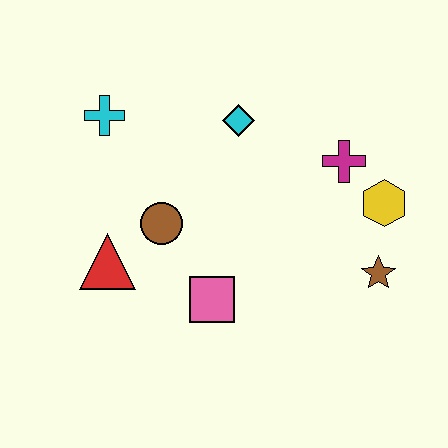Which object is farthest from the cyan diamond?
The brown star is farthest from the cyan diamond.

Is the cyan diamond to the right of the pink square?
Yes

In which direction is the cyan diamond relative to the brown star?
The cyan diamond is above the brown star.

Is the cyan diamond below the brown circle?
No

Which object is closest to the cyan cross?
The brown circle is closest to the cyan cross.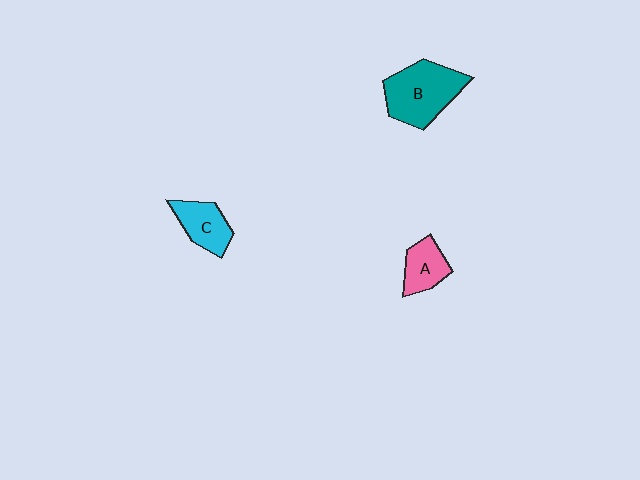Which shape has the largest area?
Shape B (teal).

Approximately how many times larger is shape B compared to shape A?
Approximately 1.9 times.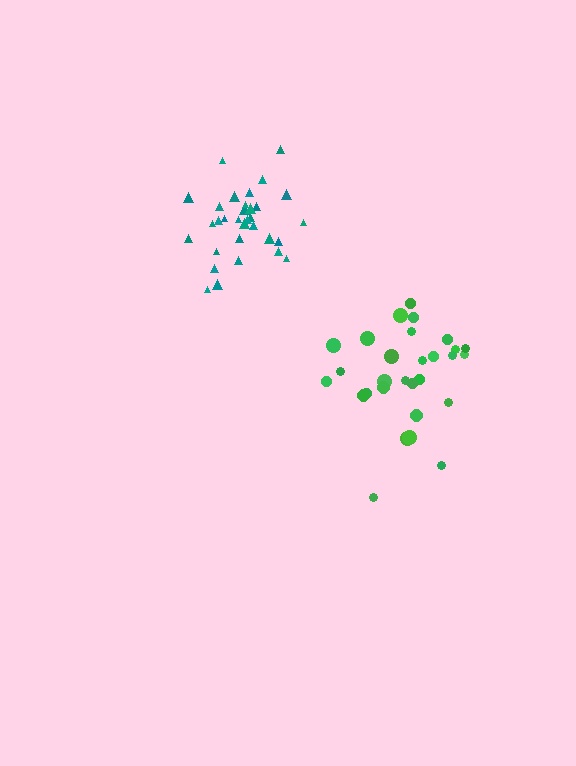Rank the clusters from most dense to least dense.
teal, green.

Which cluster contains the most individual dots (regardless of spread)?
Teal (32).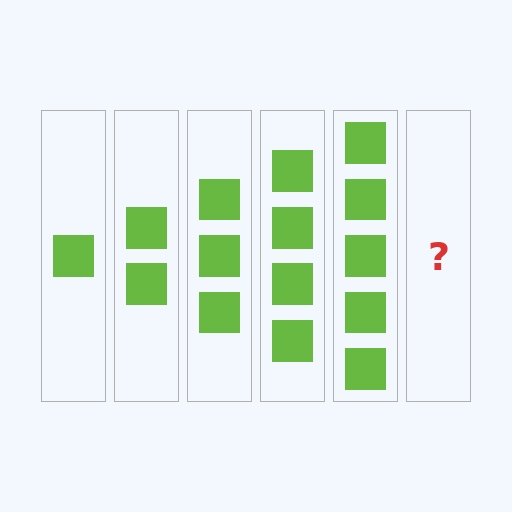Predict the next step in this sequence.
The next step is 6 squares.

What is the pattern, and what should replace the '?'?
The pattern is that each step adds one more square. The '?' should be 6 squares.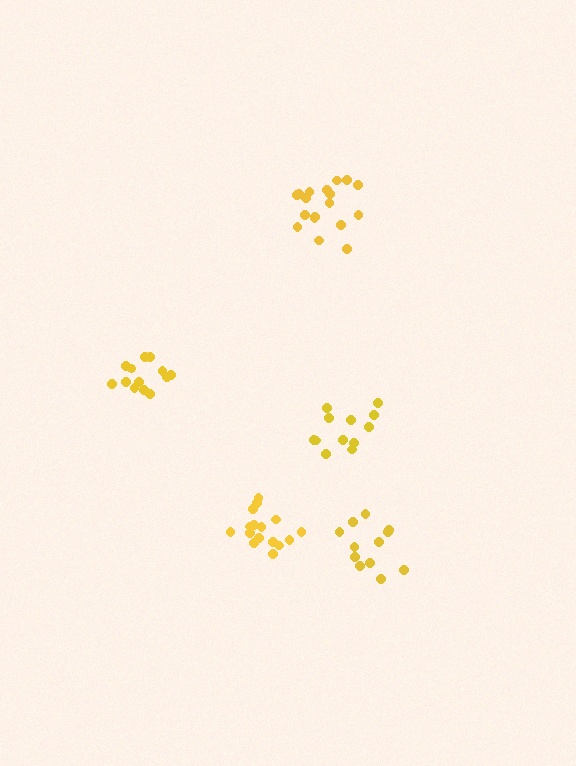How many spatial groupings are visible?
There are 5 spatial groupings.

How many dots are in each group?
Group 1: 12 dots, Group 2: 18 dots, Group 3: 13 dots, Group 4: 16 dots, Group 5: 12 dots (71 total).